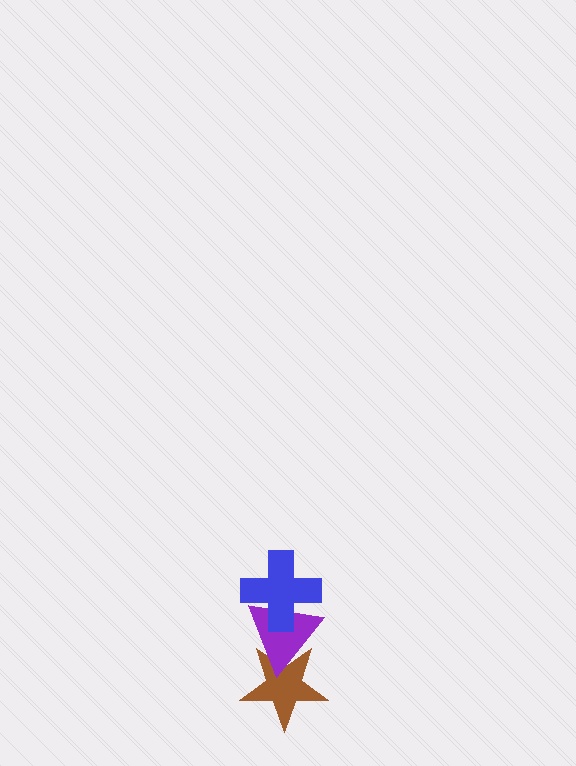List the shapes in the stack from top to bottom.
From top to bottom: the blue cross, the purple triangle, the brown star.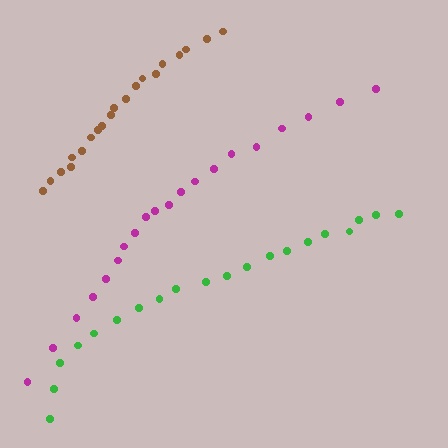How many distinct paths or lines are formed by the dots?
There are 3 distinct paths.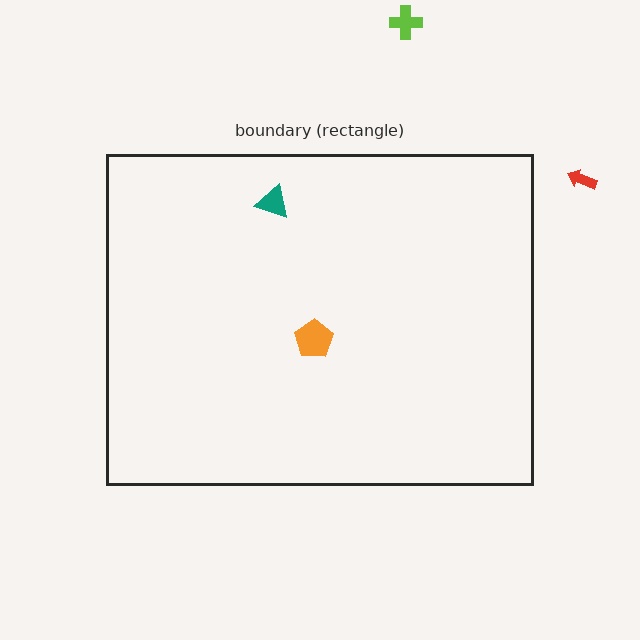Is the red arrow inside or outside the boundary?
Outside.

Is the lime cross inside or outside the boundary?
Outside.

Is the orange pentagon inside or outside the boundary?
Inside.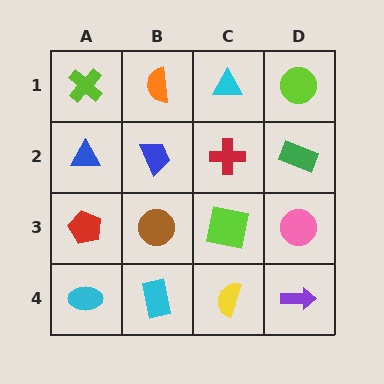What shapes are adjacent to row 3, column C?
A red cross (row 2, column C), a yellow semicircle (row 4, column C), a brown circle (row 3, column B), a pink circle (row 3, column D).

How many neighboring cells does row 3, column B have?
4.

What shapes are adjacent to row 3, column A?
A blue triangle (row 2, column A), a cyan ellipse (row 4, column A), a brown circle (row 3, column B).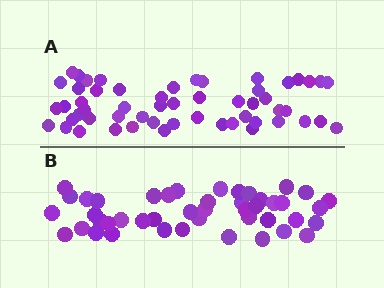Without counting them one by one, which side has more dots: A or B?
Region A (the top region) has more dots.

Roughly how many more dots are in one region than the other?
Region A has roughly 10 or so more dots than region B.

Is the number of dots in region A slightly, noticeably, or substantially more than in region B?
Region A has only slightly more — the two regions are fairly close. The ratio is roughly 1.2 to 1.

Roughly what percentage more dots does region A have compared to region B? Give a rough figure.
About 20% more.